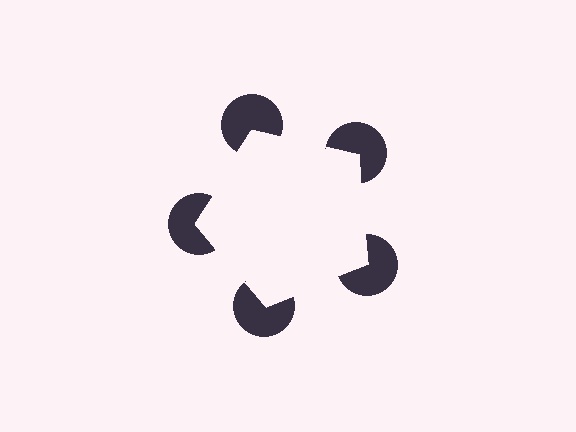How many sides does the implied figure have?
5 sides.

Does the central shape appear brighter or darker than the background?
It typically appears slightly brighter than the background, even though no actual brightness change is drawn.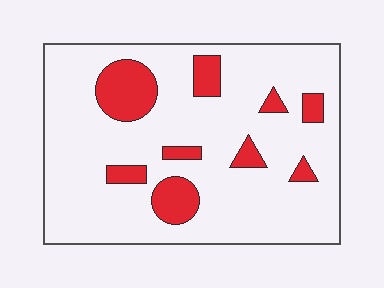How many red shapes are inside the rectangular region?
9.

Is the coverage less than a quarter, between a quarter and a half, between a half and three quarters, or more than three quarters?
Less than a quarter.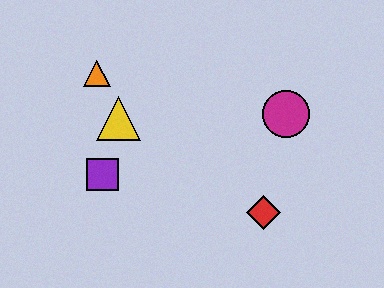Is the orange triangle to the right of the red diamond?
No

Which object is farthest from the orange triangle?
The red diamond is farthest from the orange triangle.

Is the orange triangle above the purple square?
Yes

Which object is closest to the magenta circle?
The red diamond is closest to the magenta circle.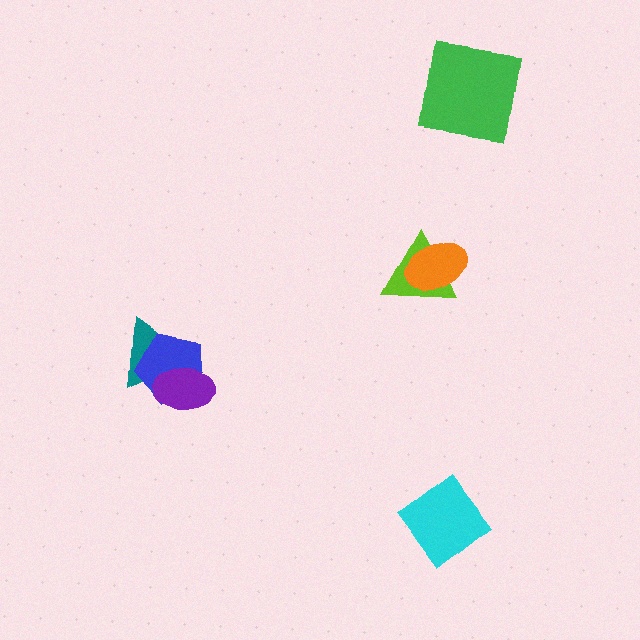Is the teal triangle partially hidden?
Yes, it is partially covered by another shape.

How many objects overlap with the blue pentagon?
2 objects overlap with the blue pentagon.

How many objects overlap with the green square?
0 objects overlap with the green square.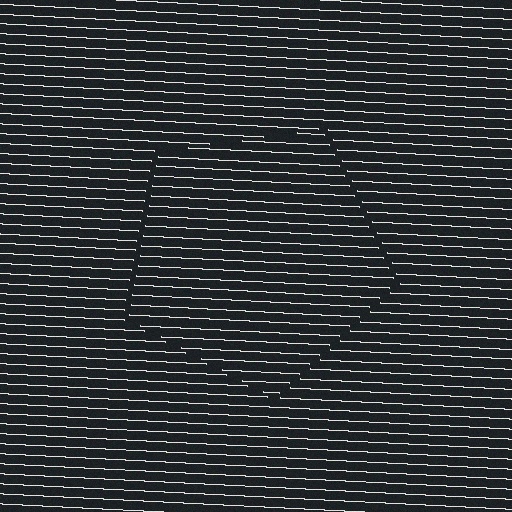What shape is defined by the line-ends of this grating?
An illusory pentagon. The interior of the shape contains the same grating, shifted by half a period — the contour is defined by the phase discontinuity where line-ends from the inner and outer gratings abut.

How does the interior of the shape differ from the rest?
The interior of the shape contains the same grating, shifted by half a period — the contour is defined by the phase discontinuity where line-ends from the inner and outer gratings abut.